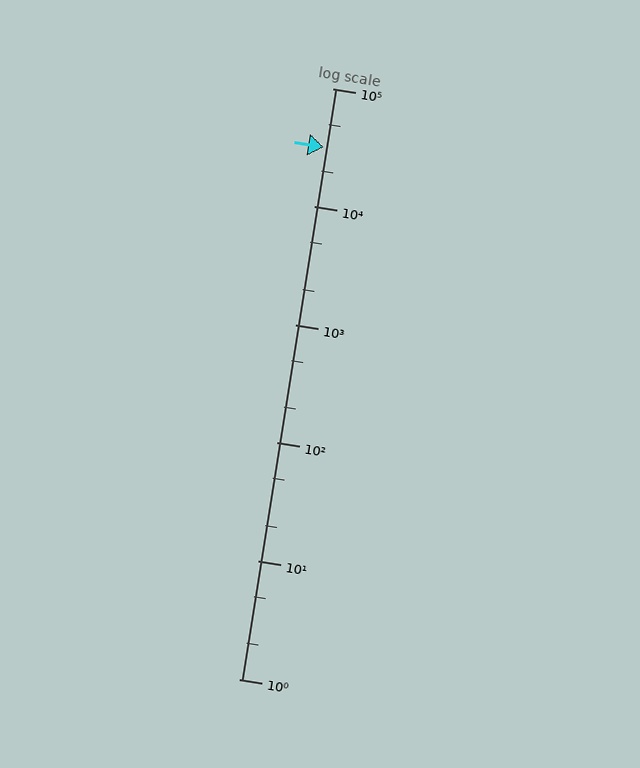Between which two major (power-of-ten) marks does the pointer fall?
The pointer is between 10000 and 100000.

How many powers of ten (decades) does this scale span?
The scale spans 5 decades, from 1 to 100000.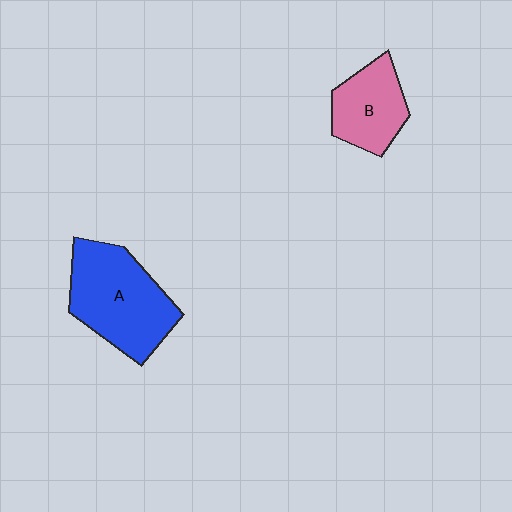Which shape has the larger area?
Shape A (blue).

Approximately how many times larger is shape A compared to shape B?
Approximately 1.6 times.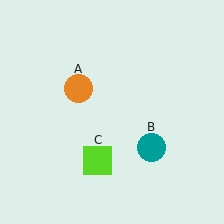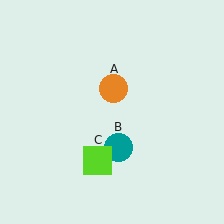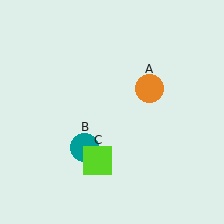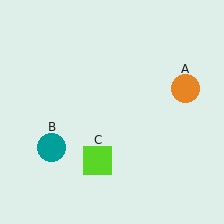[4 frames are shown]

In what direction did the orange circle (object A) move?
The orange circle (object A) moved right.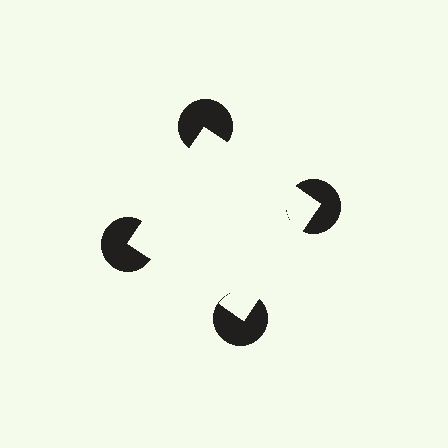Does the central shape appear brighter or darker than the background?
It typically appears slightly brighter than the background, even though no actual brightness change is drawn.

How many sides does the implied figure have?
4 sides.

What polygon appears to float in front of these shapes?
An illusory square — its edges are inferred from the aligned wedge cuts in the pac-man discs, not physically drawn.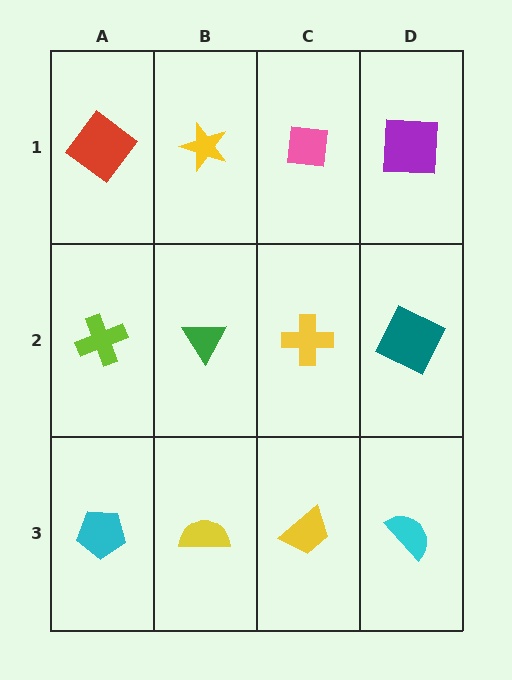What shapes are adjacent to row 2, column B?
A yellow star (row 1, column B), a yellow semicircle (row 3, column B), a lime cross (row 2, column A), a yellow cross (row 2, column C).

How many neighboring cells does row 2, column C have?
4.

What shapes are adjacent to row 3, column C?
A yellow cross (row 2, column C), a yellow semicircle (row 3, column B), a cyan semicircle (row 3, column D).